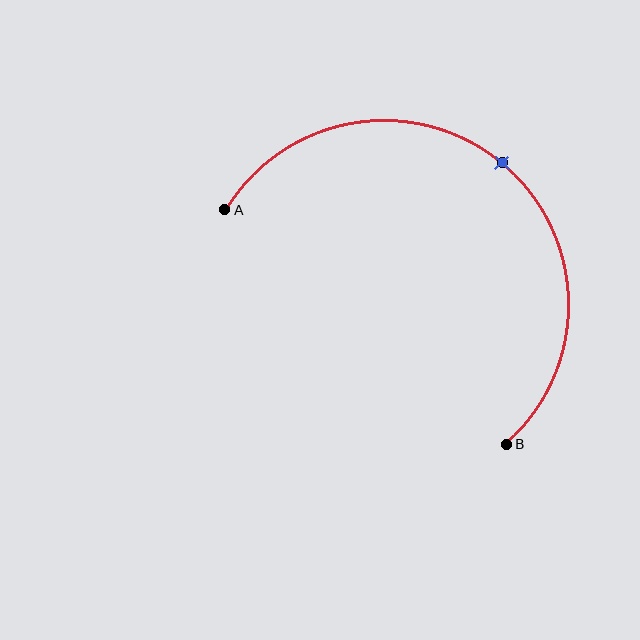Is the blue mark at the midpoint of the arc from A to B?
Yes. The blue mark lies on the arc at equal arc-length from both A and B — it is the arc midpoint.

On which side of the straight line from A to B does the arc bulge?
The arc bulges above and to the right of the straight line connecting A and B.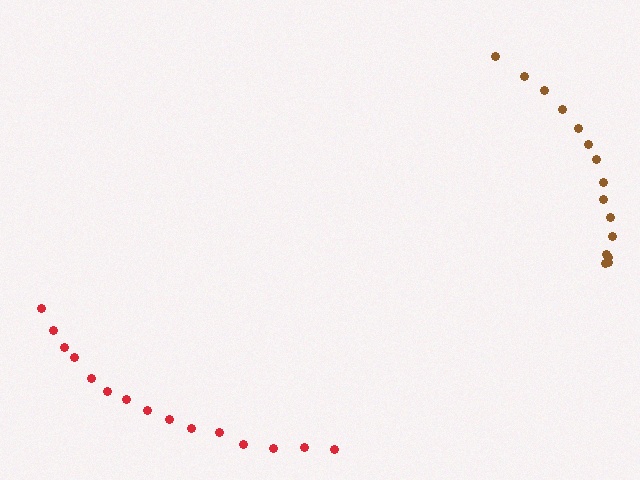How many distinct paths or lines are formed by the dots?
There are 2 distinct paths.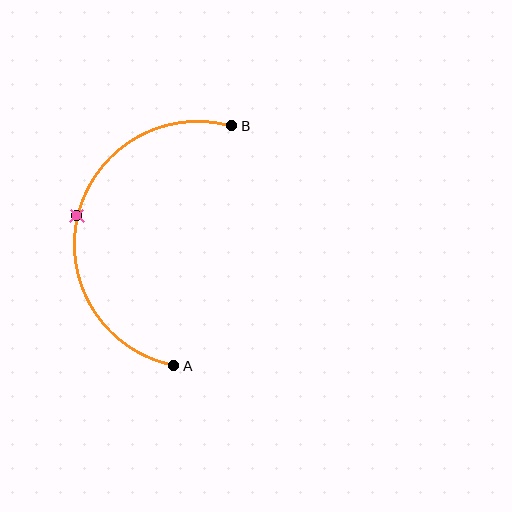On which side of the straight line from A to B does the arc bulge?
The arc bulges to the left of the straight line connecting A and B.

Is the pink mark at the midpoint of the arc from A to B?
Yes. The pink mark lies on the arc at equal arc-length from both A and B — it is the arc midpoint.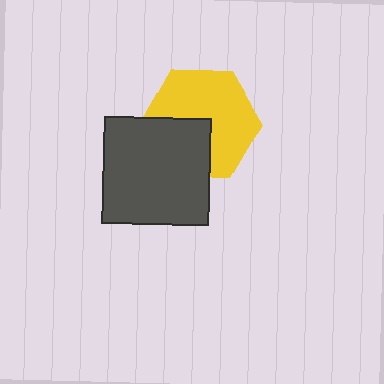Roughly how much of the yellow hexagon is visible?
Most of it is visible (roughly 65%).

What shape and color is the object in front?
The object in front is a dark gray square.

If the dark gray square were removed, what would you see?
You would see the complete yellow hexagon.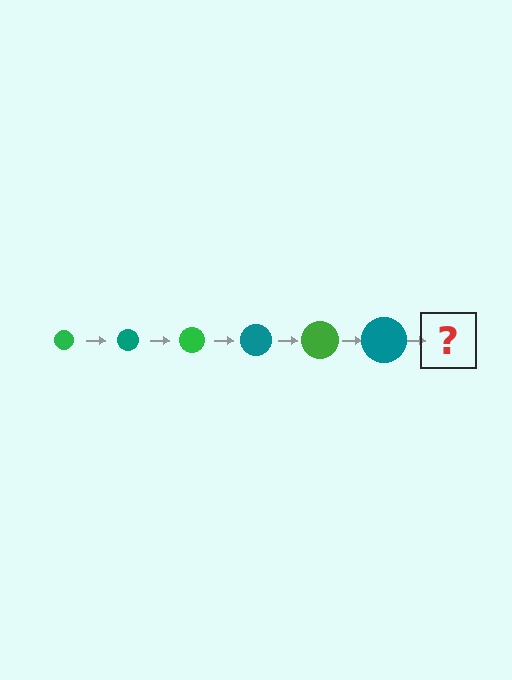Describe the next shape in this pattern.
It should be a green circle, larger than the previous one.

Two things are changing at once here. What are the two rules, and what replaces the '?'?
The two rules are that the circle grows larger each step and the color cycles through green and teal. The '?' should be a green circle, larger than the previous one.